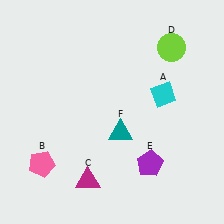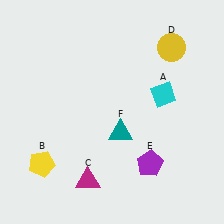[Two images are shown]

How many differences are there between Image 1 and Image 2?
There are 2 differences between the two images.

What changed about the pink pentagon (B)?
In Image 1, B is pink. In Image 2, it changed to yellow.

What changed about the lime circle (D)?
In Image 1, D is lime. In Image 2, it changed to yellow.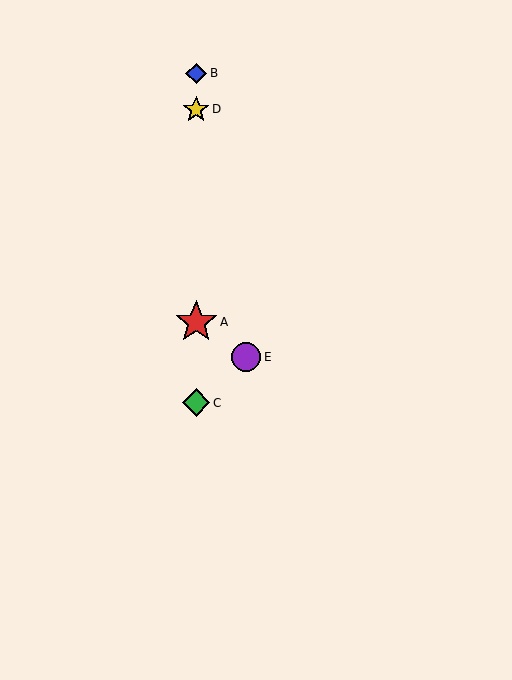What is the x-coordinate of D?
Object D is at x≈196.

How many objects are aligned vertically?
4 objects (A, B, C, D) are aligned vertically.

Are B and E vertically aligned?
No, B is at x≈196 and E is at x≈246.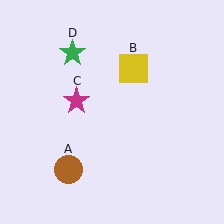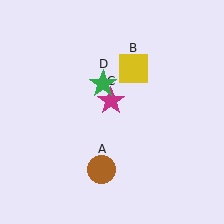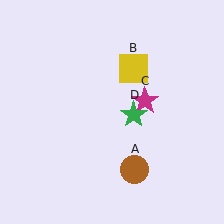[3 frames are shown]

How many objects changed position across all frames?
3 objects changed position: brown circle (object A), magenta star (object C), green star (object D).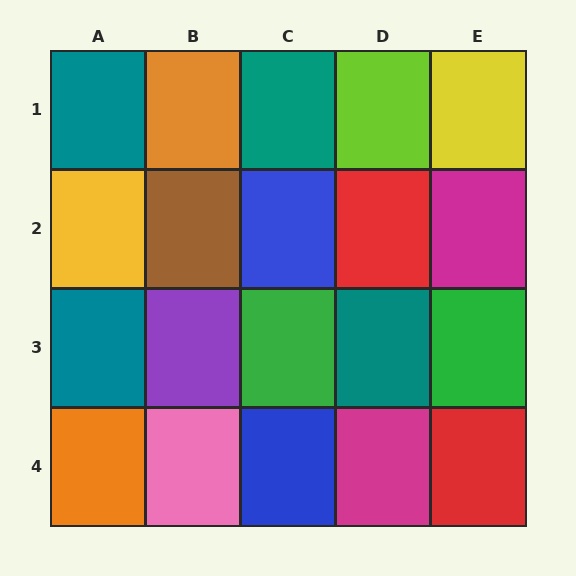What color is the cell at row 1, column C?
Teal.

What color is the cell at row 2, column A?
Yellow.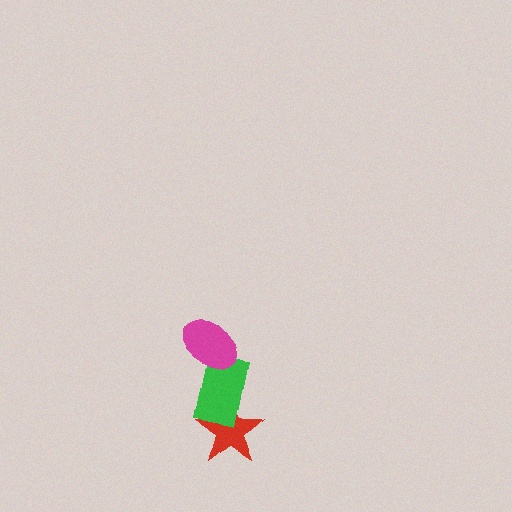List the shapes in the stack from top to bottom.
From top to bottom: the magenta ellipse, the green rectangle, the red star.